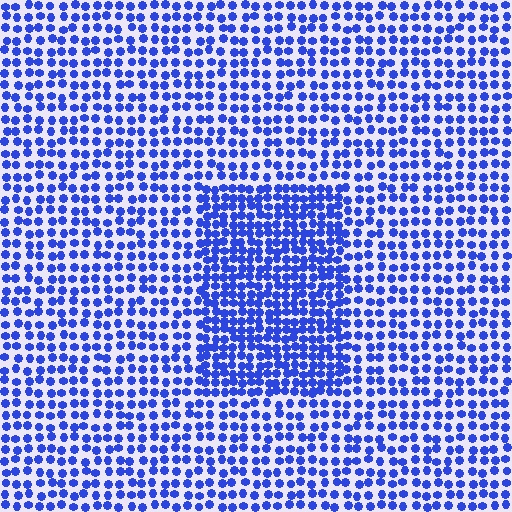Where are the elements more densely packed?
The elements are more densely packed inside the rectangle boundary.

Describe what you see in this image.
The image contains small blue elements arranged at two different densities. A rectangle-shaped region is visible where the elements are more densely packed than the surrounding area.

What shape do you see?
I see a rectangle.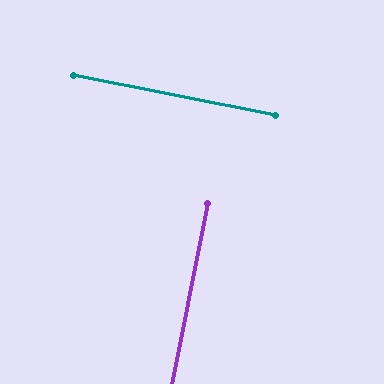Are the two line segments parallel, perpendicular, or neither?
Perpendicular — they meet at approximately 90°.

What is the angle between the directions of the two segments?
Approximately 90 degrees.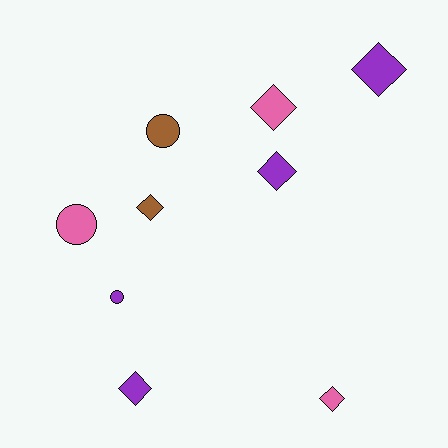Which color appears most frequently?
Purple, with 4 objects.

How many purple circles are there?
There is 1 purple circle.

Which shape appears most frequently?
Diamond, with 6 objects.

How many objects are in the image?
There are 9 objects.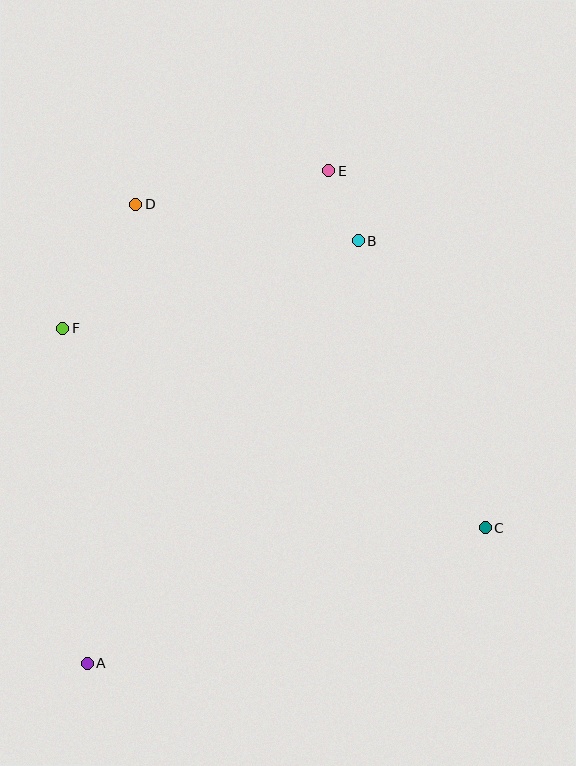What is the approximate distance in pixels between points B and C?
The distance between B and C is approximately 313 pixels.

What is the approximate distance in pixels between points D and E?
The distance between D and E is approximately 196 pixels.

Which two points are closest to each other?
Points B and E are closest to each other.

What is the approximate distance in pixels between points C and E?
The distance between C and E is approximately 389 pixels.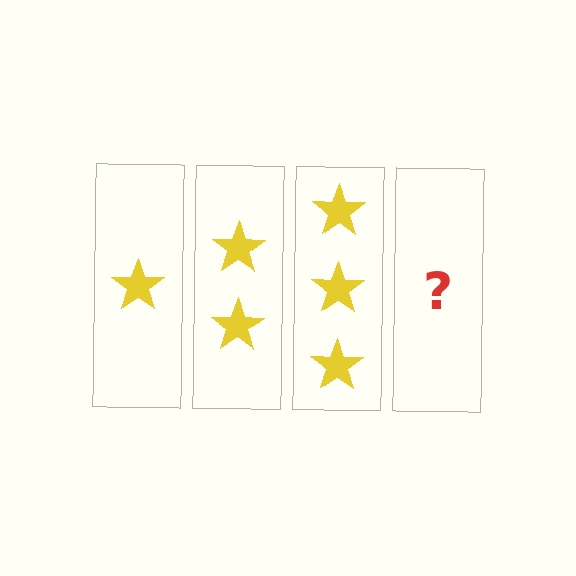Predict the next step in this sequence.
The next step is 4 stars.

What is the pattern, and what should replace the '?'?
The pattern is that each step adds one more star. The '?' should be 4 stars.